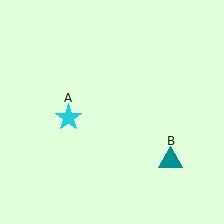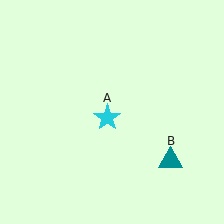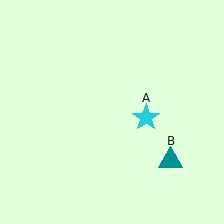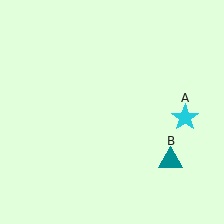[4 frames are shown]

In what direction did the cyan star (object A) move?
The cyan star (object A) moved right.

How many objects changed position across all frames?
1 object changed position: cyan star (object A).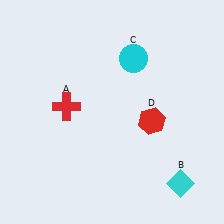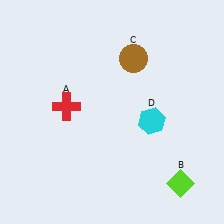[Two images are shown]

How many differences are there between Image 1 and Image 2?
There are 3 differences between the two images.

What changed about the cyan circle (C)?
In Image 1, C is cyan. In Image 2, it changed to brown.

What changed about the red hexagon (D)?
In Image 1, D is red. In Image 2, it changed to cyan.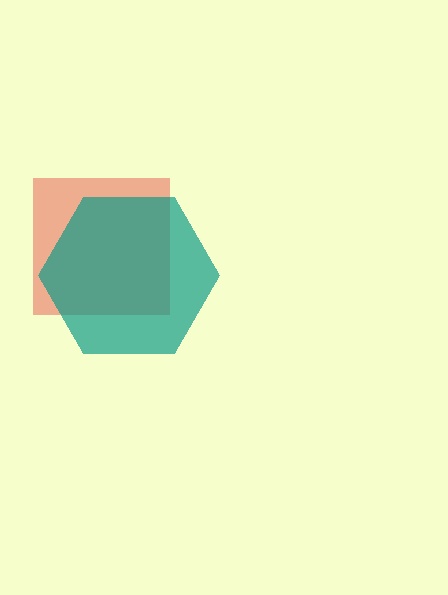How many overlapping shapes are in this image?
There are 2 overlapping shapes in the image.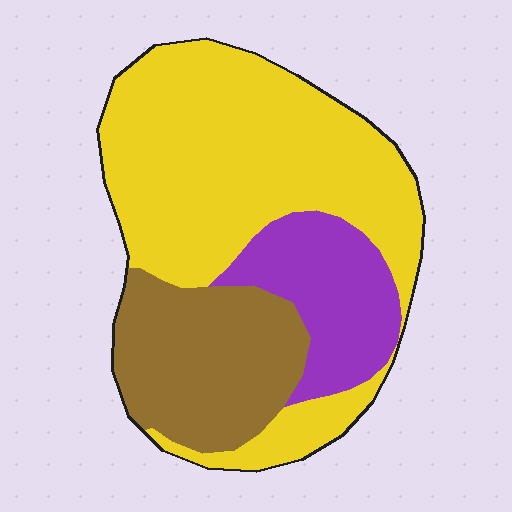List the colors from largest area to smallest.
From largest to smallest: yellow, brown, purple.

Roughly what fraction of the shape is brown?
Brown takes up about one quarter (1/4) of the shape.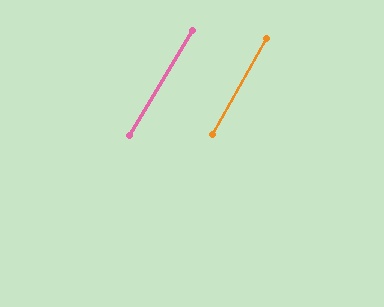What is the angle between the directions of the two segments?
Approximately 2 degrees.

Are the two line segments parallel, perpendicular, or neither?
Parallel — their directions differ by only 1.7°.